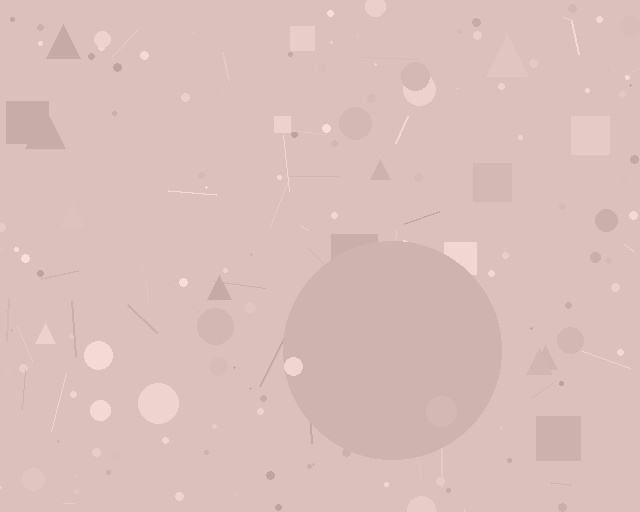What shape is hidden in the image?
A circle is hidden in the image.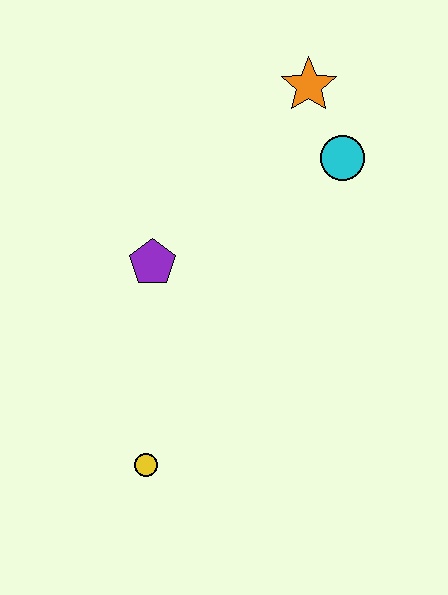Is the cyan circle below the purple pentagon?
No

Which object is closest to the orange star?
The cyan circle is closest to the orange star.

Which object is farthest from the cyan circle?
The yellow circle is farthest from the cyan circle.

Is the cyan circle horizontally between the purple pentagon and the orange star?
No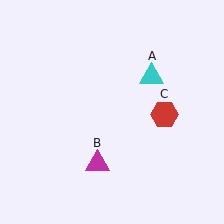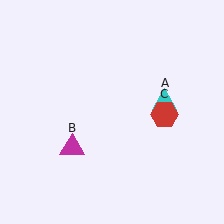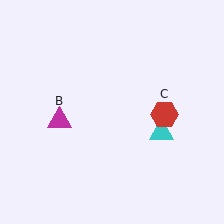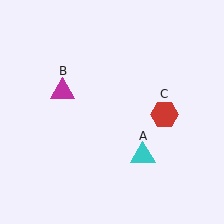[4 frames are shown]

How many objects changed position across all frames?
2 objects changed position: cyan triangle (object A), magenta triangle (object B).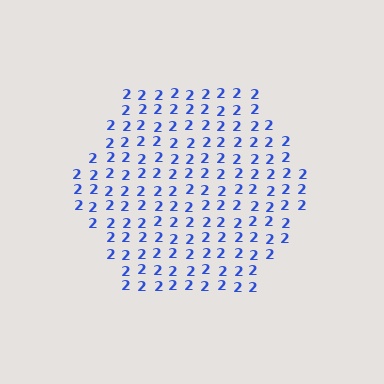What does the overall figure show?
The overall figure shows a hexagon.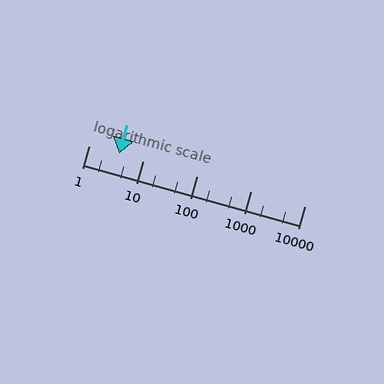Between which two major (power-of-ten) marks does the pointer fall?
The pointer is between 1 and 10.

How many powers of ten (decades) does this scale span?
The scale spans 4 decades, from 1 to 10000.